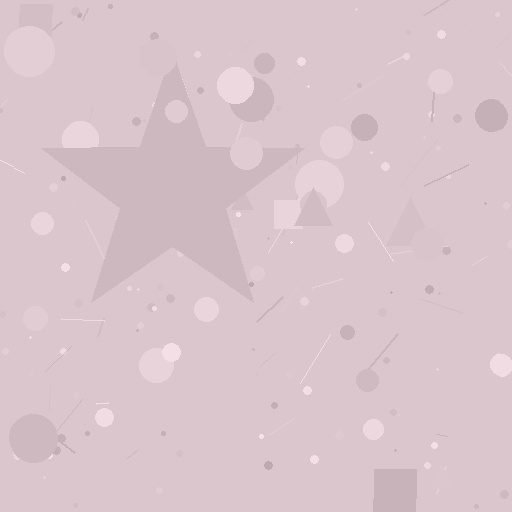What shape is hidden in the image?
A star is hidden in the image.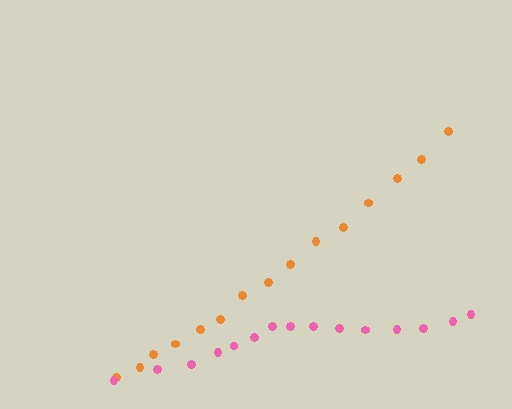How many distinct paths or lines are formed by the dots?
There are 2 distinct paths.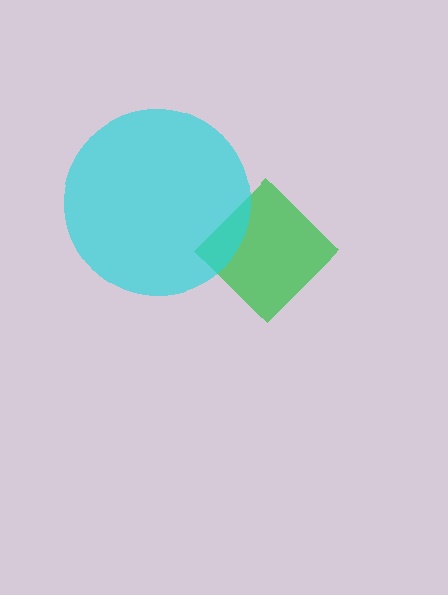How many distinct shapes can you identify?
There are 2 distinct shapes: a green diamond, a cyan circle.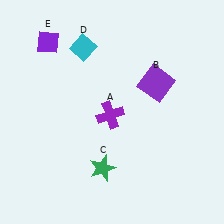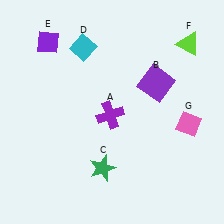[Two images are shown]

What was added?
A lime triangle (F), a pink diamond (G) were added in Image 2.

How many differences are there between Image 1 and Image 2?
There are 2 differences between the two images.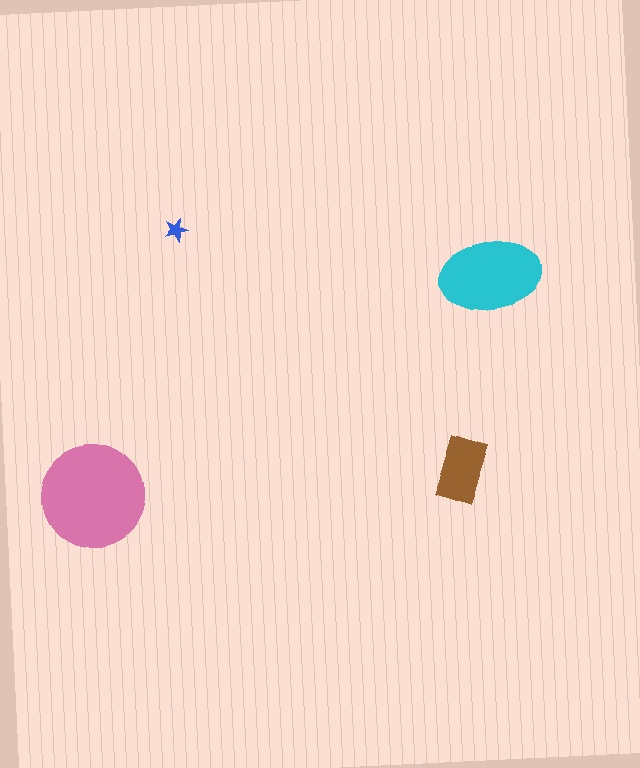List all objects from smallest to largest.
The blue star, the brown rectangle, the cyan ellipse, the pink circle.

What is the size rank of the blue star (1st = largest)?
4th.